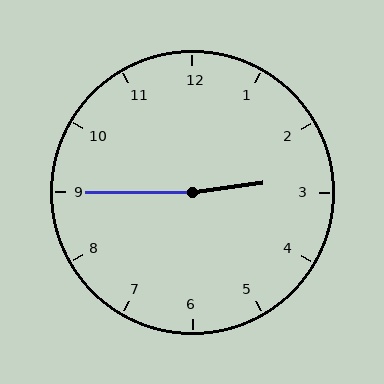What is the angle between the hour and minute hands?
Approximately 172 degrees.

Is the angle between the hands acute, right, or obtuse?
It is obtuse.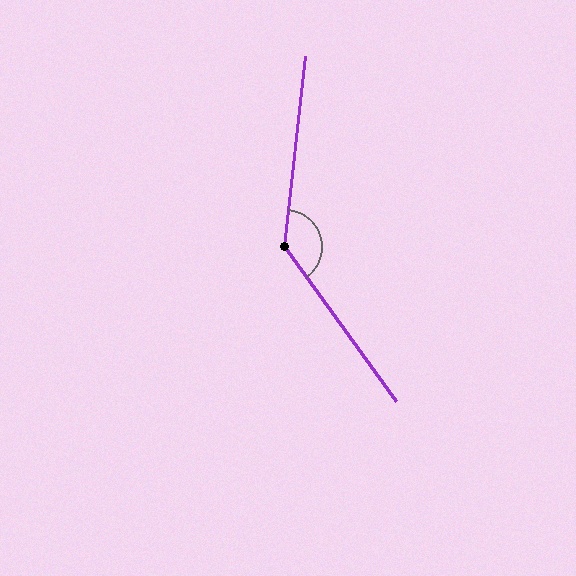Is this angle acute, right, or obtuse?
It is obtuse.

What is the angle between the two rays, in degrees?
Approximately 138 degrees.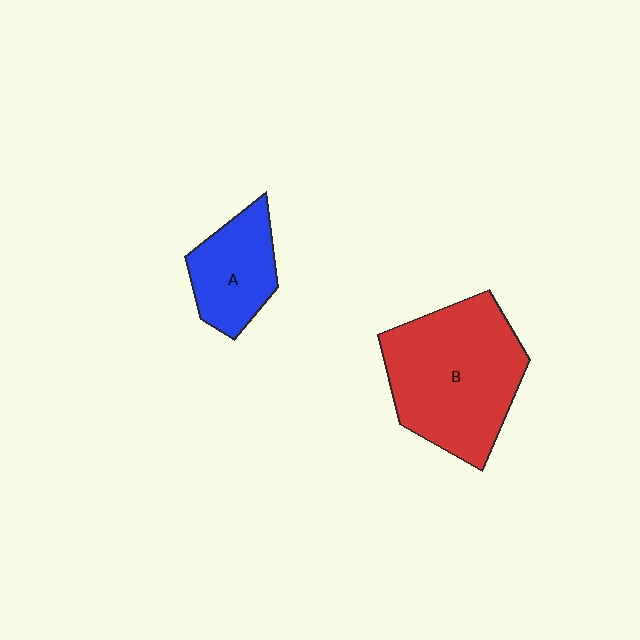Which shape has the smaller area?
Shape A (blue).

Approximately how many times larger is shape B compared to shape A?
Approximately 2.1 times.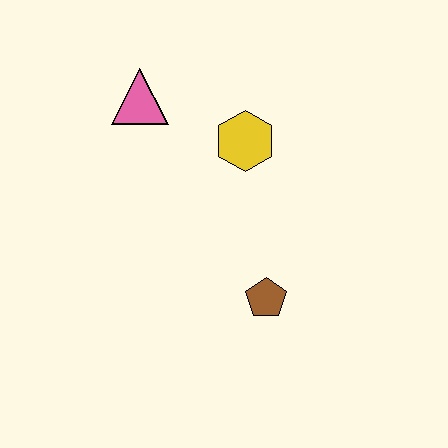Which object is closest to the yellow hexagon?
The pink triangle is closest to the yellow hexagon.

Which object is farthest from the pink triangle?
The brown pentagon is farthest from the pink triangle.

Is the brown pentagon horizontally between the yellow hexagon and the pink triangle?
No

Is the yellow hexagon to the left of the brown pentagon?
Yes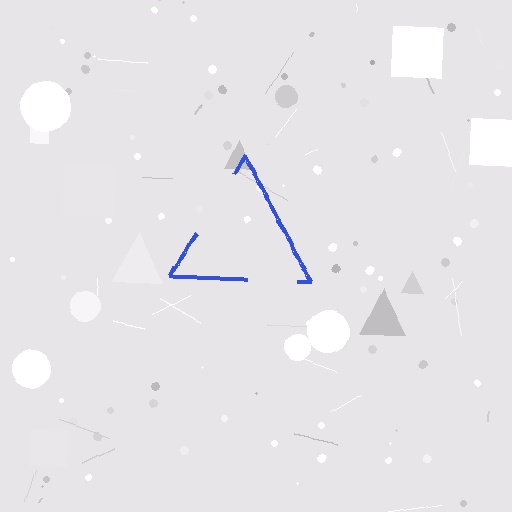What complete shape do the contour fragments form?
The contour fragments form a triangle.